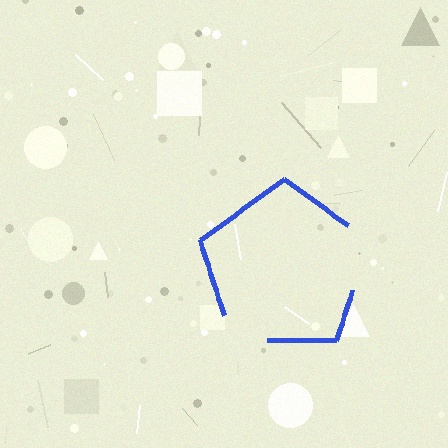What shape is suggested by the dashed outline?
The dashed outline suggests a pentagon.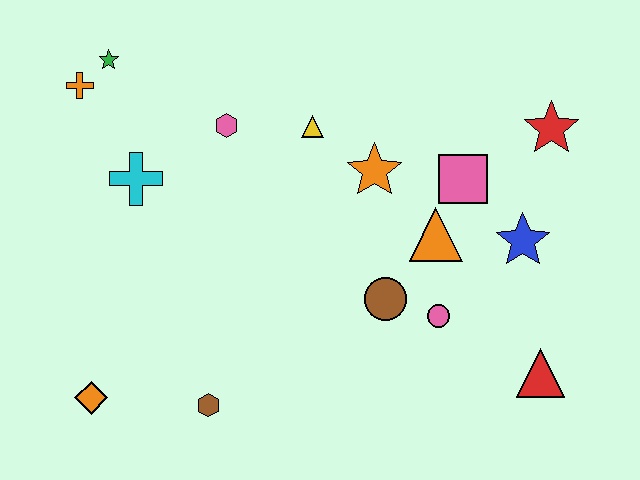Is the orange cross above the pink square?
Yes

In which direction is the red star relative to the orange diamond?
The red star is to the right of the orange diamond.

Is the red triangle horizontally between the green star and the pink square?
No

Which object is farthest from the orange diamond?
The red star is farthest from the orange diamond.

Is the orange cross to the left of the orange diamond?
Yes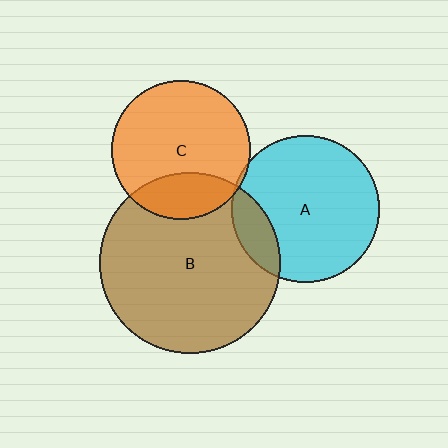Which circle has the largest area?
Circle B (brown).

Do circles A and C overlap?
Yes.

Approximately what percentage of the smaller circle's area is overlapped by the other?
Approximately 5%.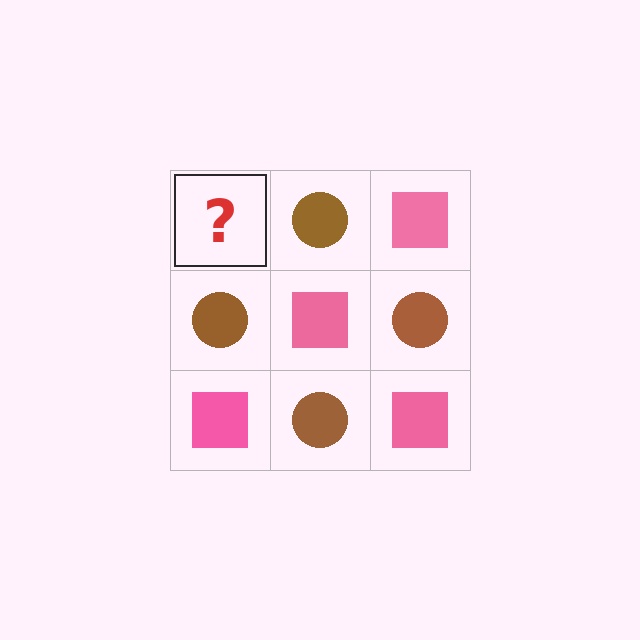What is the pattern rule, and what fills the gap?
The rule is that it alternates pink square and brown circle in a checkerboard pattern. The gap should be filled with a pink square.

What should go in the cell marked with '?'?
The missing cell should contain a pink square.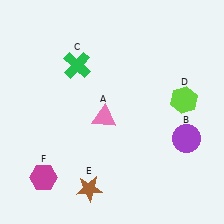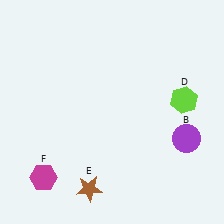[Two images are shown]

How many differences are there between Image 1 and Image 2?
There are 2 differences between the two images.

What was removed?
The green cross (C), the pink triangle (A) were removed in Image 2.